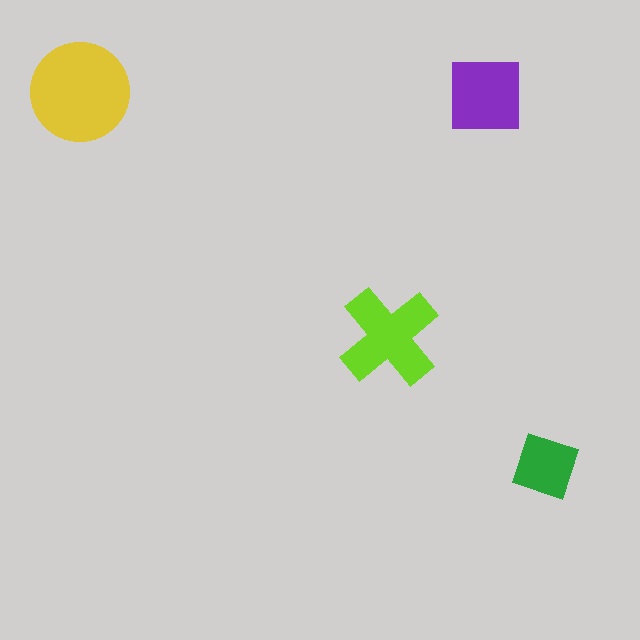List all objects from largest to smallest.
The yellow circle, the lime cross, the purple square, the green diamond.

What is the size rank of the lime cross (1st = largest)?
2nd.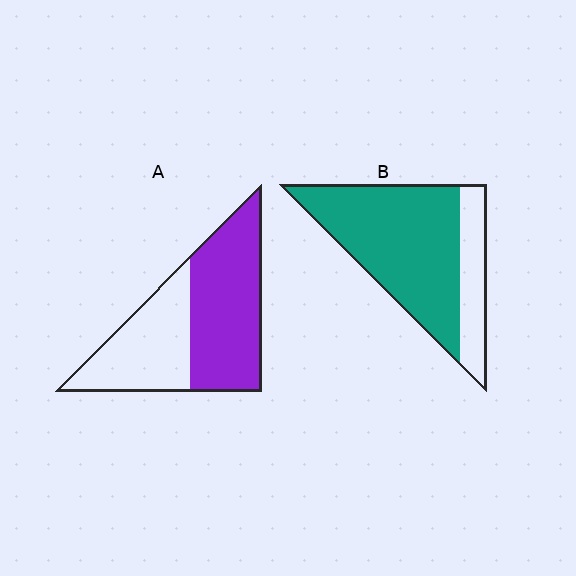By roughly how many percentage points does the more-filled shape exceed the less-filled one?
By roughly 20 percentage points (B over A).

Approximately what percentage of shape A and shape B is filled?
A is approximately 55% and B is approximately 75%.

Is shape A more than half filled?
Yes.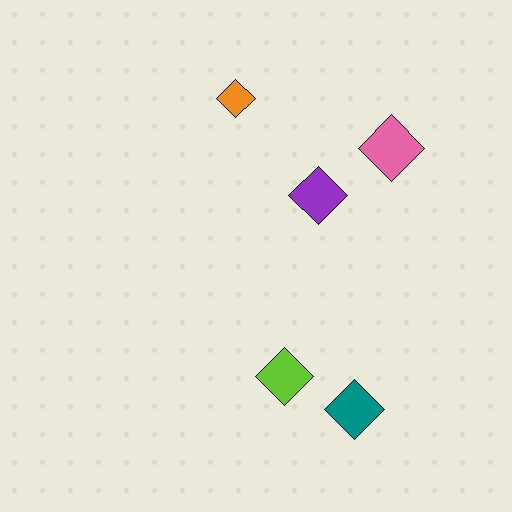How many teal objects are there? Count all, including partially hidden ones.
There is 1 teal object.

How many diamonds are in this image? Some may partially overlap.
There are 5 diamonds.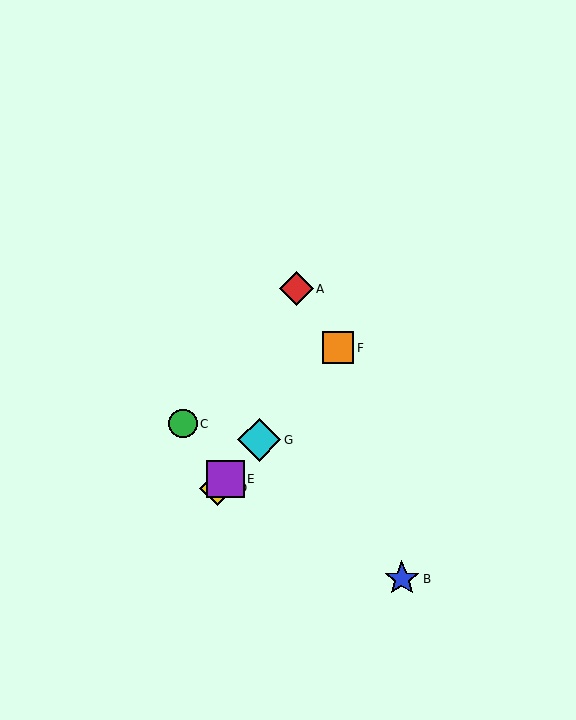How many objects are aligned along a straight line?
4 objects (D, E, F, G) are aligned along a straight line.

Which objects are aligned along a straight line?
Objects D, E, F, G are aligned along a straight line.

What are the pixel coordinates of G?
Object G is at (259, 440).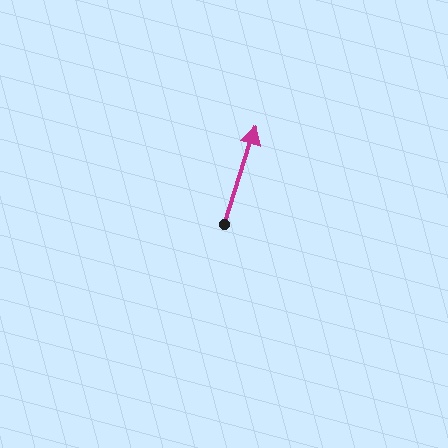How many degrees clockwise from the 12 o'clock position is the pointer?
Approximately 18 degrees.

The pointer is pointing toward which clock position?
Roughly 1 o'clock.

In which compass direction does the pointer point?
North.